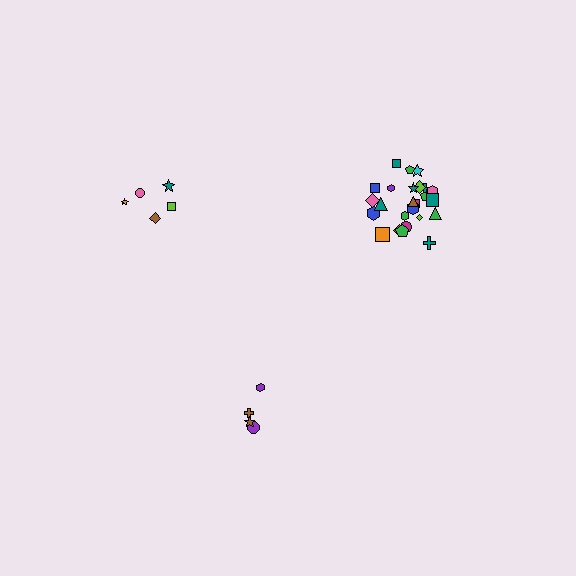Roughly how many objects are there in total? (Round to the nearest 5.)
Roughly 35 objects in total.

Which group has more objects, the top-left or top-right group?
The top-right group.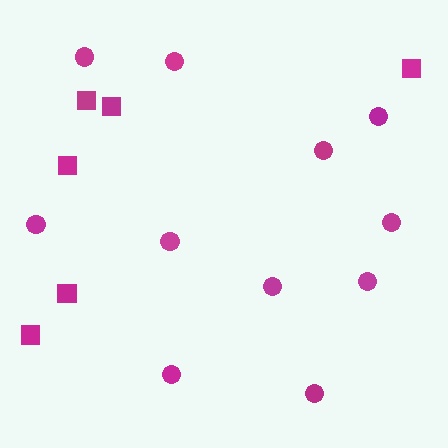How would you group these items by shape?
There are 2 groups: one group of circles (11) and one group of squares (6).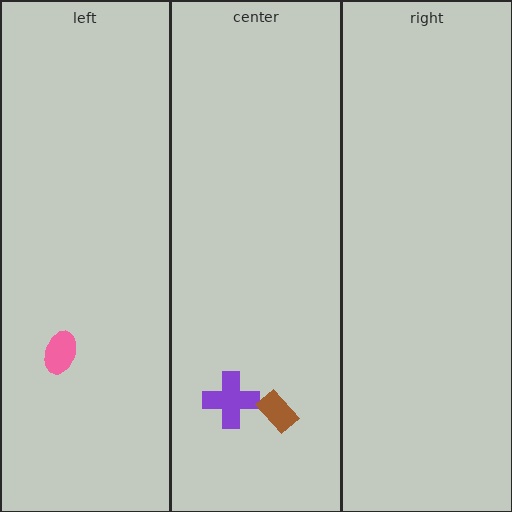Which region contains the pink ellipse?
The left region.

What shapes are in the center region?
The purple cross, the brown rectangle.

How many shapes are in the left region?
1.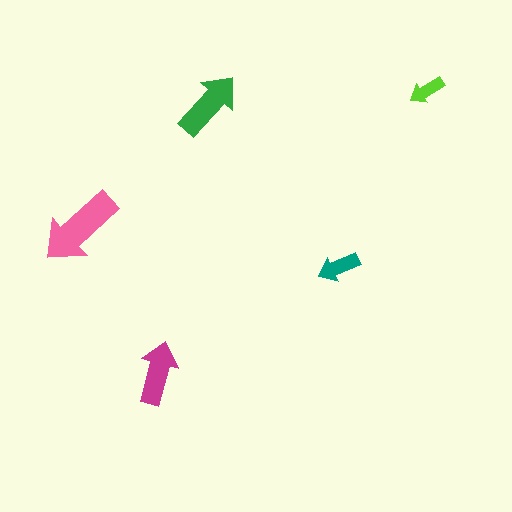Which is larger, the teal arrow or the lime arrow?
The teal one.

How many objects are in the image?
There are 5 objects in the image.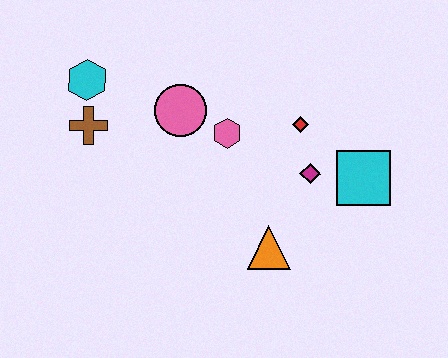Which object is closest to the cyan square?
The magenta diamond is closest to the cyan square.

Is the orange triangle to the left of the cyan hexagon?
No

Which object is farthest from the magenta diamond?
The cyan hexagon is farthest from the magenta diamond.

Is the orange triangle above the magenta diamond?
No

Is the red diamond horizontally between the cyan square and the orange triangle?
Yes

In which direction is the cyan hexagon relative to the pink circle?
The cyan hexagon is to the left of the pink circle.